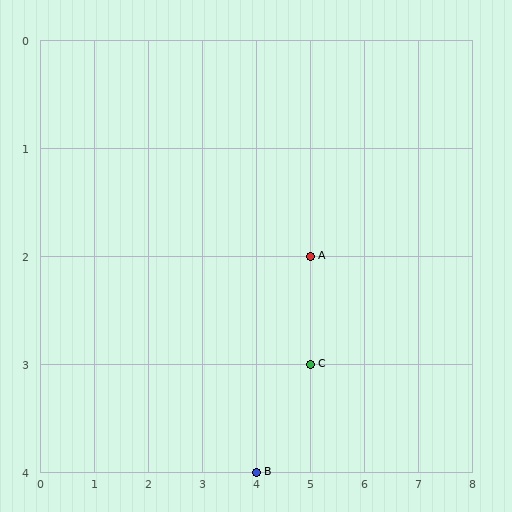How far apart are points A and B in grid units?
Points A and B are 1 column and 2 rows apart (about 2.2 grid units diagonally).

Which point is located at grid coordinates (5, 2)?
Point A is at (5, 2).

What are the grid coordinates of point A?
Point A is at grid coordinates (5, 2).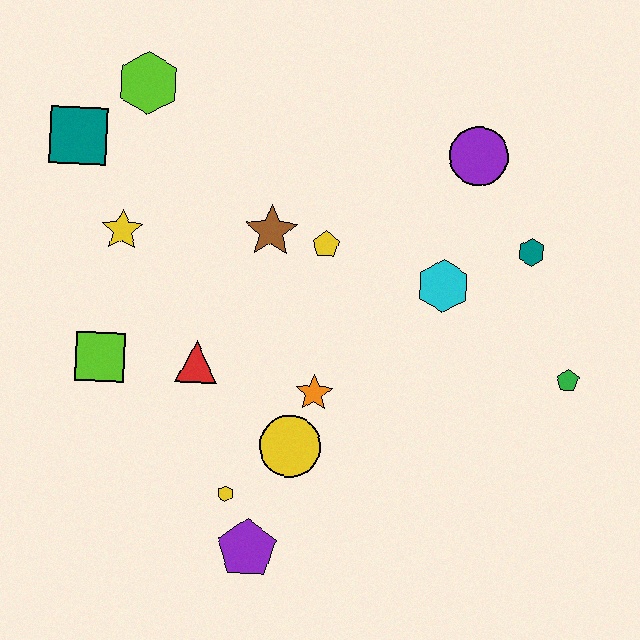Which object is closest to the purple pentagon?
The yellow hexagon is closest to the purple pentagon.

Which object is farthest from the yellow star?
The green pentagon is farthest from the yellow star.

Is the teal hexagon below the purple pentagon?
No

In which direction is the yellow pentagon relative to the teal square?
The yellow pentagon is to the right of the teal square.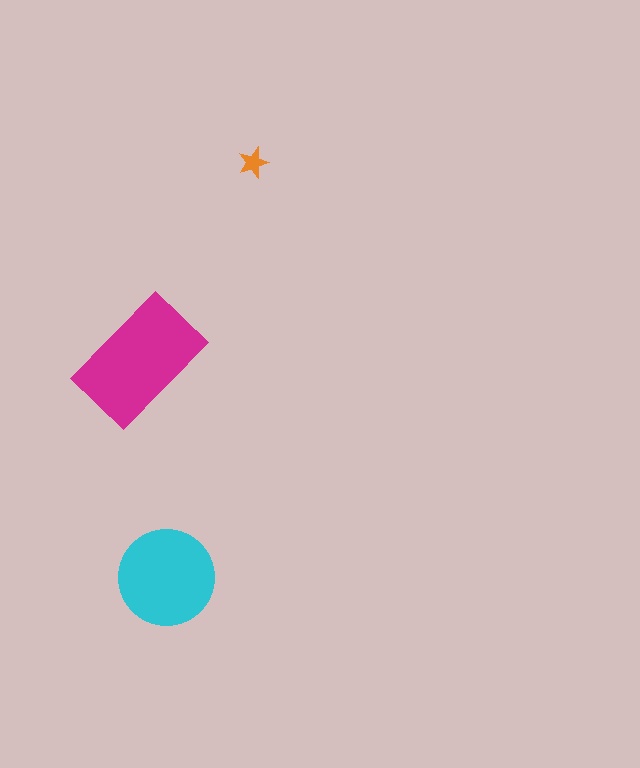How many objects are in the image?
There are 3 objects in the image.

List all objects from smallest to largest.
The orange star, the cyan circle, the magenta rectangle.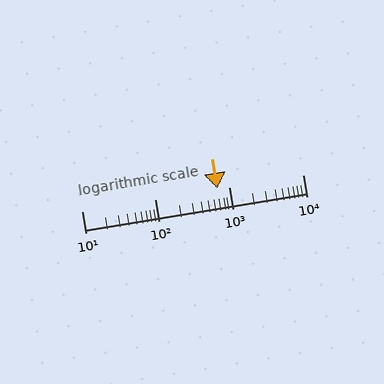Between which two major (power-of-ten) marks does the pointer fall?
The pointer is between 100 and 1000.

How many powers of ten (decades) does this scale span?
The scale spans 3 decades, from 10 to 10000.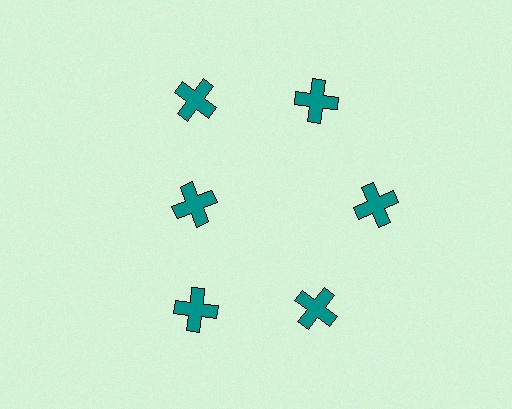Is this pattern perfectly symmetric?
No. The 6 teal crosses are arranged in a ring, but one element near the 9 o'clock position is pulled inward toward the center, breaking the 6-fold rotational symmetry.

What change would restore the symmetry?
The symmetry would be restored by moving it outward, back onto the ring so that all 6 crosses sit at equal angles and equal distance from the center.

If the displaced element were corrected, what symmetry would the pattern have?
It would have 6-fold rotational symmetry — the pattern would map onto itself every 60 degrees.